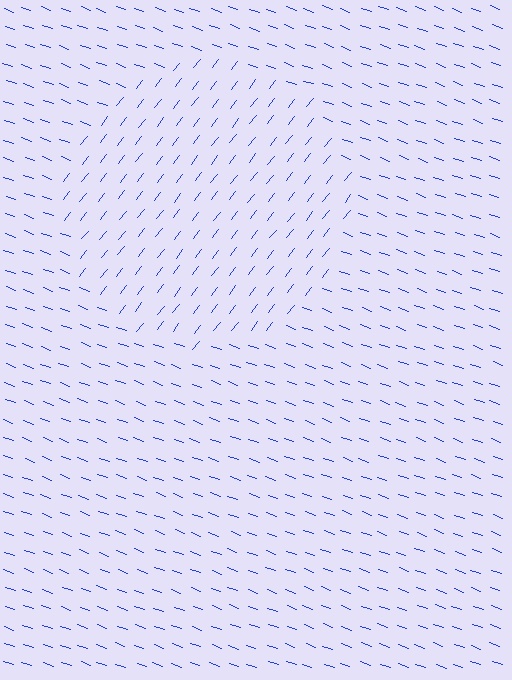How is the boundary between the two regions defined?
The boundary is defined purely by a change in line orientation (approximately 72 degrees difference). All lines are the same color and thickness.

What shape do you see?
I see a circle.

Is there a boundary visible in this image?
Yes, there is a texture boundary formed by a change in line orientation.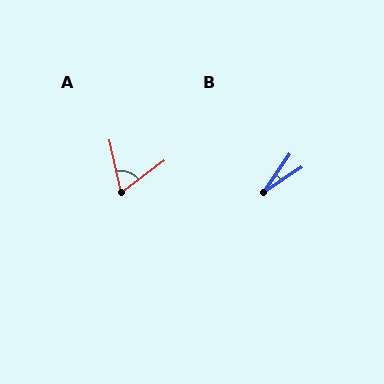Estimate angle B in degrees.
Approximately 22 degrees.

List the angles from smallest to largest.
B (22°), A (66°).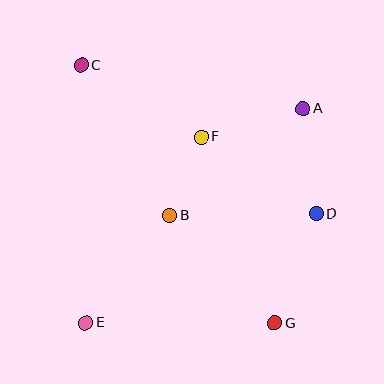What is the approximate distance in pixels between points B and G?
The distance between B and G is approximately 151 pixels.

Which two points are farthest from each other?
Points C and G are farthest from each other.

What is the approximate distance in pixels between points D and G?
The distance between D and G is approximately 117 pixels.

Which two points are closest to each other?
Points B and F are closest to each other.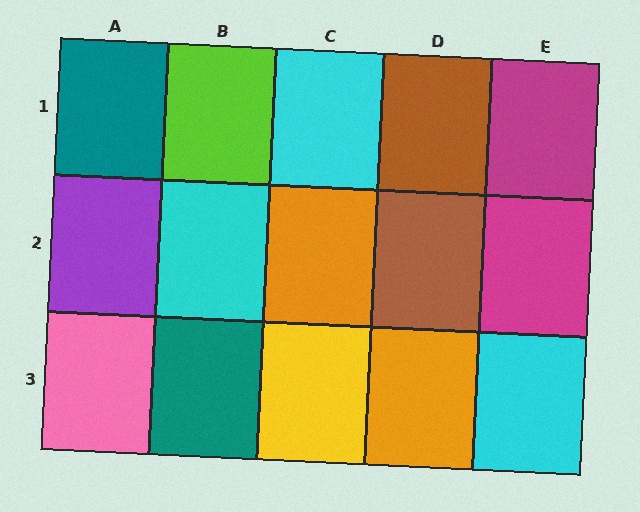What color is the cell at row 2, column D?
Brown.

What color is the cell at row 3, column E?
Cyan.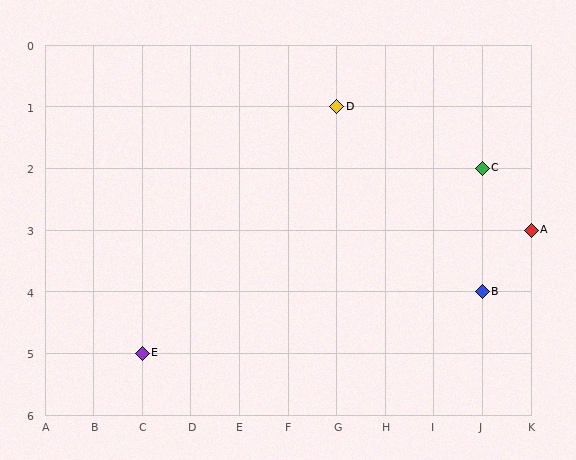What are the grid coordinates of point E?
Point E is at grid coordinates (C, 5).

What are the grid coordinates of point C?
Point C is at grid coordinates (J, 2).